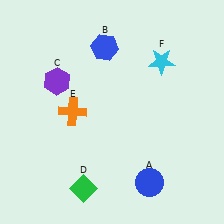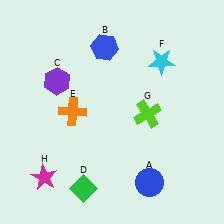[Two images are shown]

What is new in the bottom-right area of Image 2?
A lime cross (G) was added in the bottom-right area of Image 2.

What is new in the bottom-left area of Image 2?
A magenta star (H) was added in the bottom-left area of Image 2.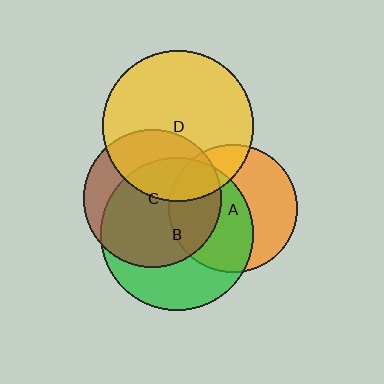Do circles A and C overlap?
Yes.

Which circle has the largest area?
Circle B (green).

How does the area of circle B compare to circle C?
Approximately 1.2 times.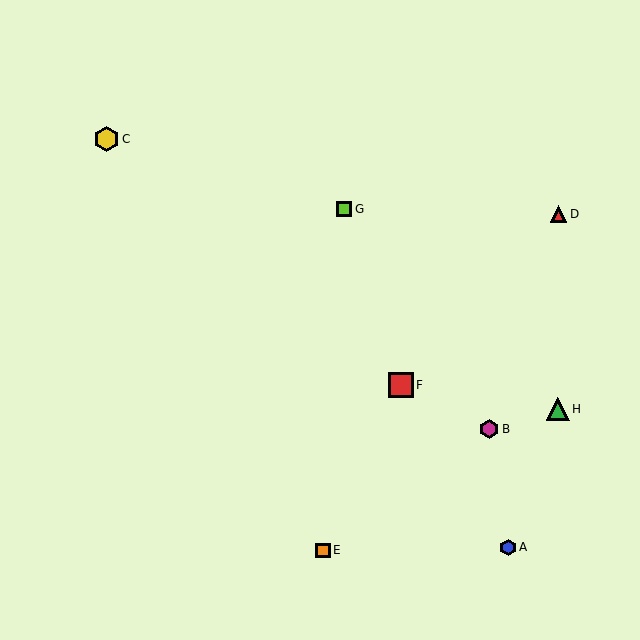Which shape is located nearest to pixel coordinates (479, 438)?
The magenta hexagon (labeled B) at (489, 429) is nearest to that location.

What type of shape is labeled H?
Shape H is a green triangle.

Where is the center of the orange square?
The center of the orange square is at (323, 550).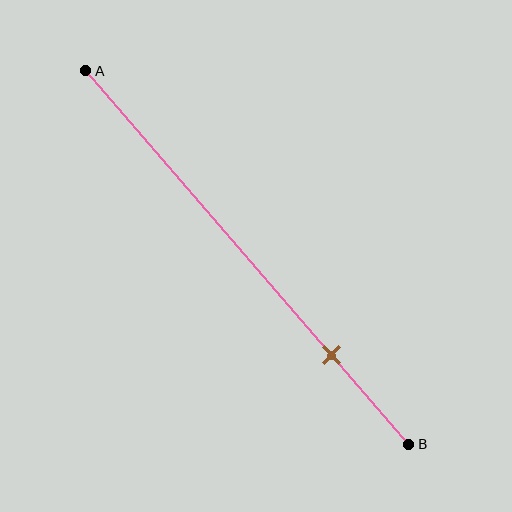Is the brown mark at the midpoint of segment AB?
No, the mark is at about 75% from A, not at the 50% midpoint.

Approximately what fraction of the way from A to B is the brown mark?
The brown mark is approximately 75% of the way from A to B.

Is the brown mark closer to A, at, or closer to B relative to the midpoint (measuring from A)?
The brown mark is closer to point B than the midpoint of segment AB.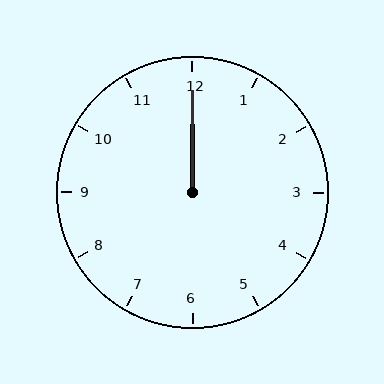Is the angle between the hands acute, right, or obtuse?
It is acute.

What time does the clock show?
12:00.